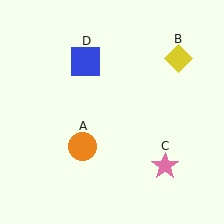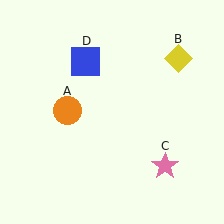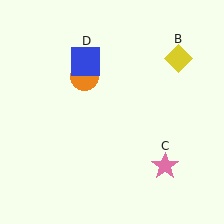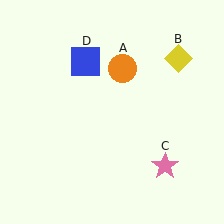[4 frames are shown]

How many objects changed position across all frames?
1 object changed position: orange circle (object A).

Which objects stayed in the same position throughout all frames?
Yellow diamond (object B) and pink star (object C) and blue square (object D) remained stationary.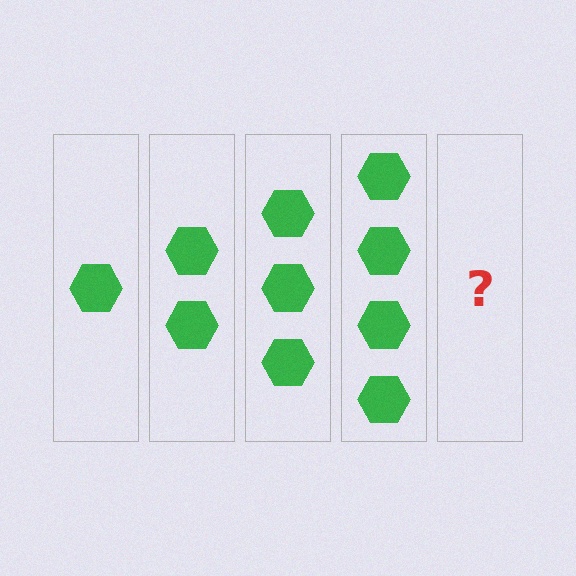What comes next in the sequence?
The next element should be 5 hexagons.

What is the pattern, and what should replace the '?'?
The pattern is that each step adds one more hexagon. The '?' should be 5 hexagons.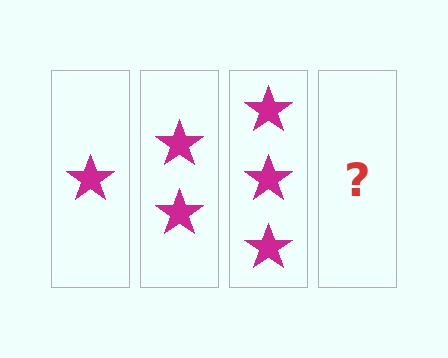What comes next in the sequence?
The next element should be 4 stars.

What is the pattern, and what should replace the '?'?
The pattern is that each step adds one more star. The '?' should be 4 stars.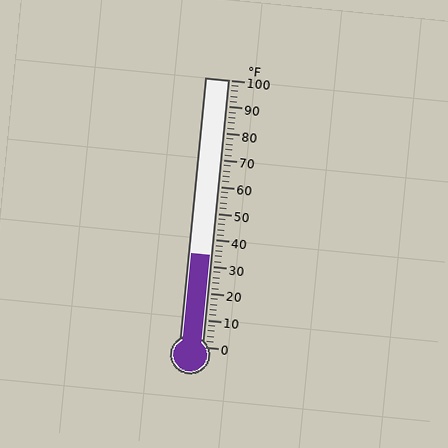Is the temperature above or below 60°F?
The temperature is below 60°F.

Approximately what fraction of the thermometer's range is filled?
The thermometer is filled to approximately 35% of its range.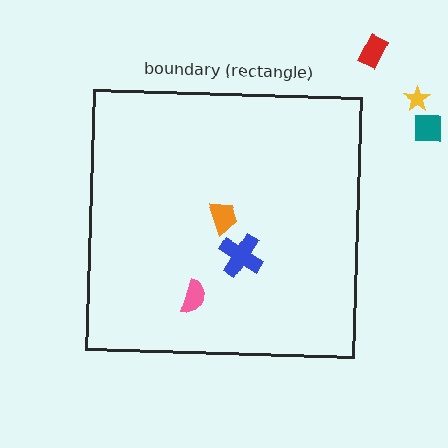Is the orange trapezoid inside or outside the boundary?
Inside.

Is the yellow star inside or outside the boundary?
Outside.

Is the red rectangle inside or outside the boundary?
Outside.